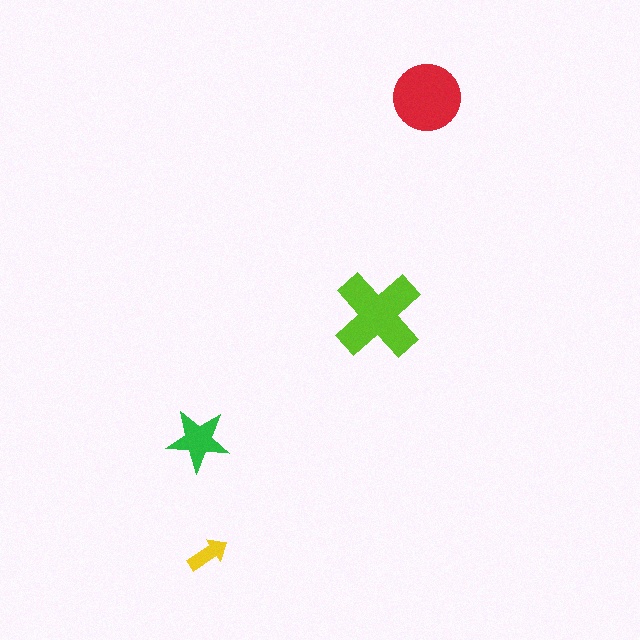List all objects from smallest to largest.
The yellow arrow, the green star, the red circle, the lime cross.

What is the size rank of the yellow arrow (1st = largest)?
4th.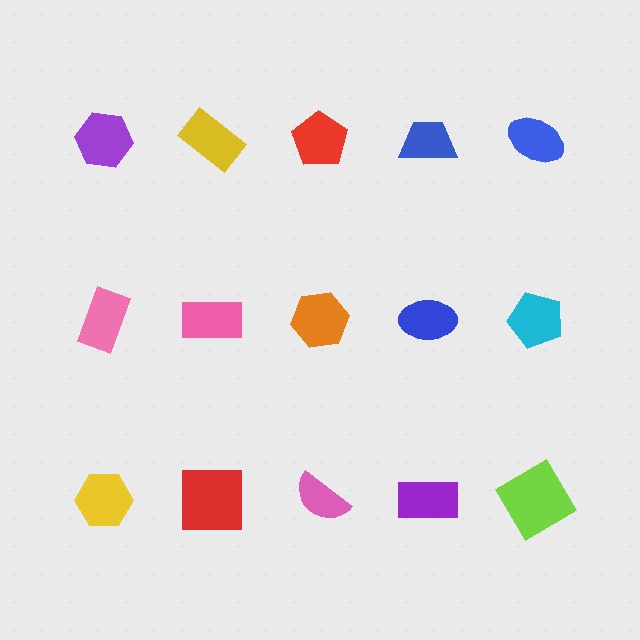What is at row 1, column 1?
A purple hexagon.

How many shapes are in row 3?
5 shapes.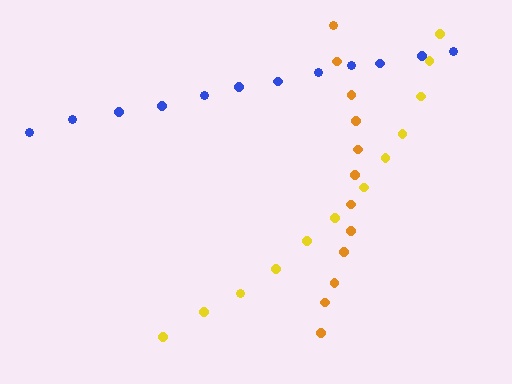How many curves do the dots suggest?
There are 3 distinct paths.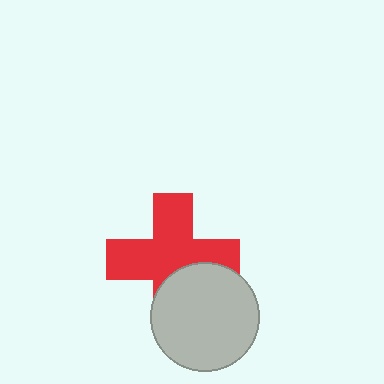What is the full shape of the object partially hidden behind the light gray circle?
The partially hidden object is a red cross.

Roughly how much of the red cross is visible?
Most of it is visible (roughly 70%).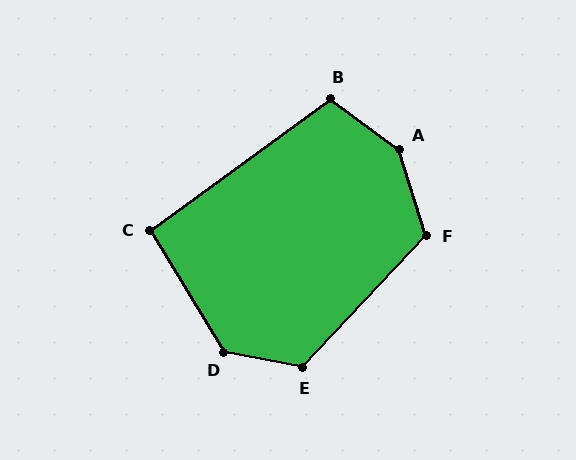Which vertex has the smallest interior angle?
C, at approximately 95 degrees.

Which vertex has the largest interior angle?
A, at approximately 143 degrees.